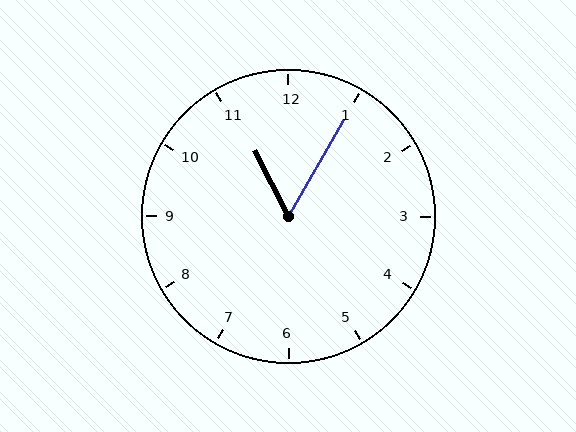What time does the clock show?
11:05.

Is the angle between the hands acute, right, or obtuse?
It is acute.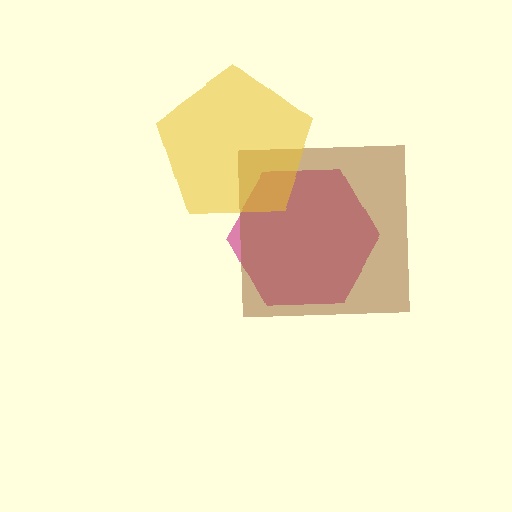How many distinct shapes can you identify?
There are 3 distinct shapes: a magenta hexagon, a brown square, a yellow pentagon.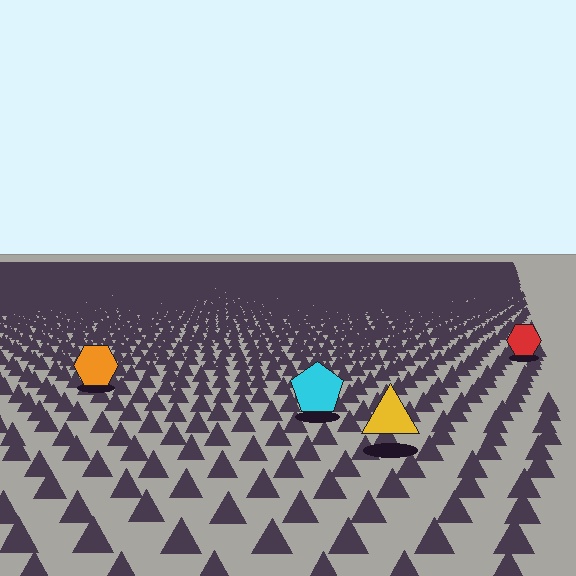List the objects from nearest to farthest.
From nearest to farthest: the yellow triangle, the cyan pentagon, the orange hexagon, the red hexagon.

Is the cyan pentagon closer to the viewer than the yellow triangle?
No. The yellow triangle is closer — you can tell from the texture gradient: the ground texture is coarser near it.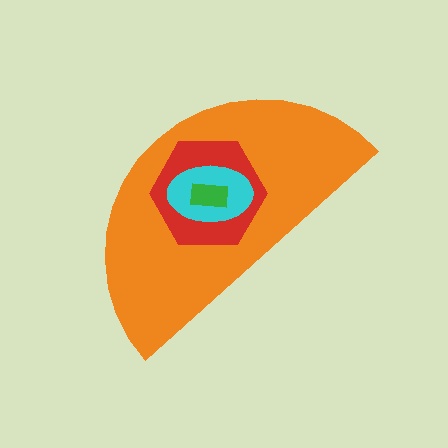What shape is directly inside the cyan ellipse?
The green rectangle.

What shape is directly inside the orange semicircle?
The red hexagon.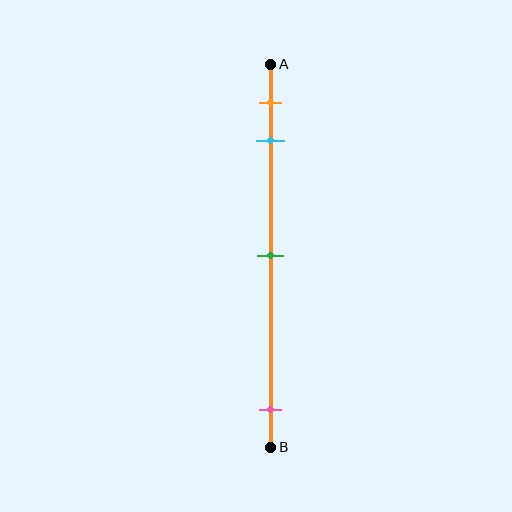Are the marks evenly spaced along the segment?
No, the marks are not evenly spaced.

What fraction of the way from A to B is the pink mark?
The pink mark is approximately 90% (0.9) of the way from A to B.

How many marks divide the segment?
There are 4 marks dividing the segment.